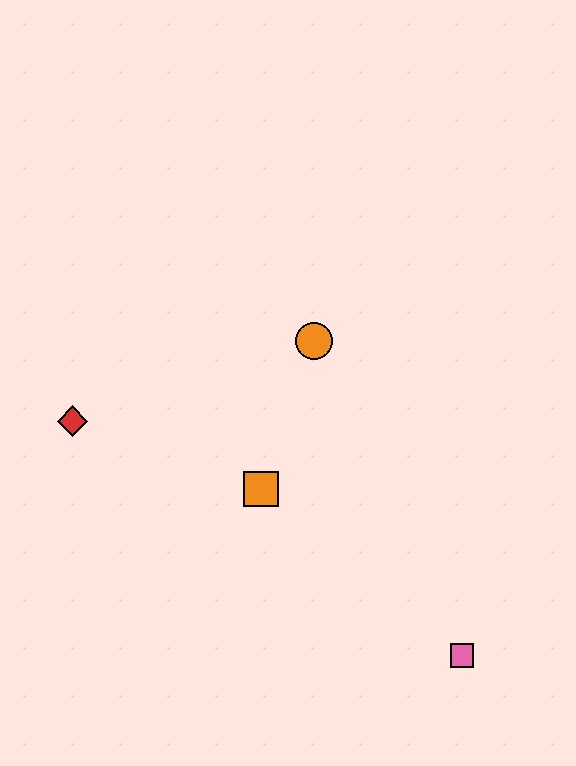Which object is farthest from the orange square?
The pink square is farthest from the orange square.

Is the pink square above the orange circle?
No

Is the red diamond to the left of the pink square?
Yes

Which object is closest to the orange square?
The orange circle is closest to the orange square.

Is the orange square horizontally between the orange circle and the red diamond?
Yes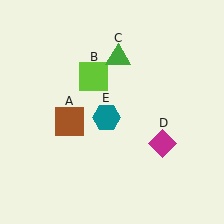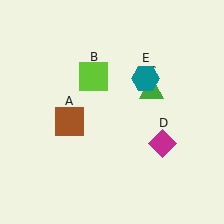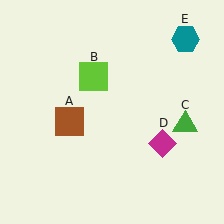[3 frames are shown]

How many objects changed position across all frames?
2 objects changed position: green triangle (object C), teal hexagon (object E).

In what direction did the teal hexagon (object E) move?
The teal hexagon (object E) moved up and to the right.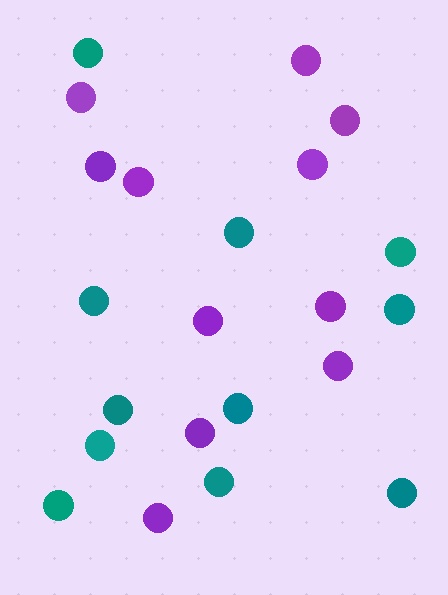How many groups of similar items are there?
There are 2 groups: one group of teal circles (11) and one group of purple circles (11).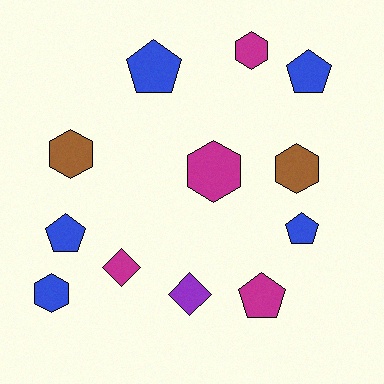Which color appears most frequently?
Blue, with 5 objects.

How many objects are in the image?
There are 12 objects.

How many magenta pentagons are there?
There is 1 magenta pentagon.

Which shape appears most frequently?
Hexagon, with 5 objects.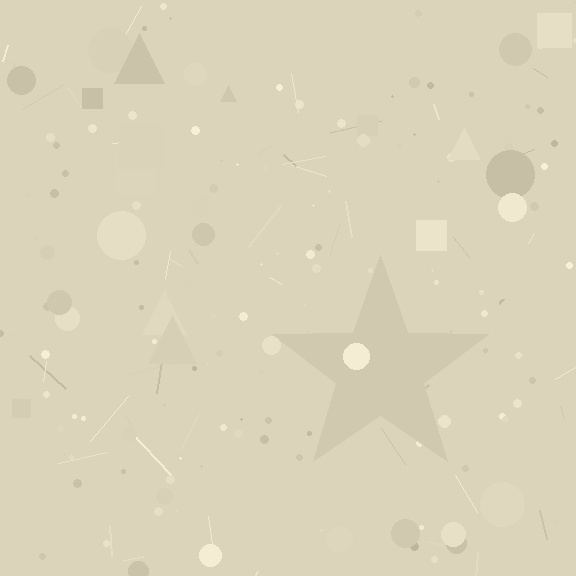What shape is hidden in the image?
A star is hidden in the image.